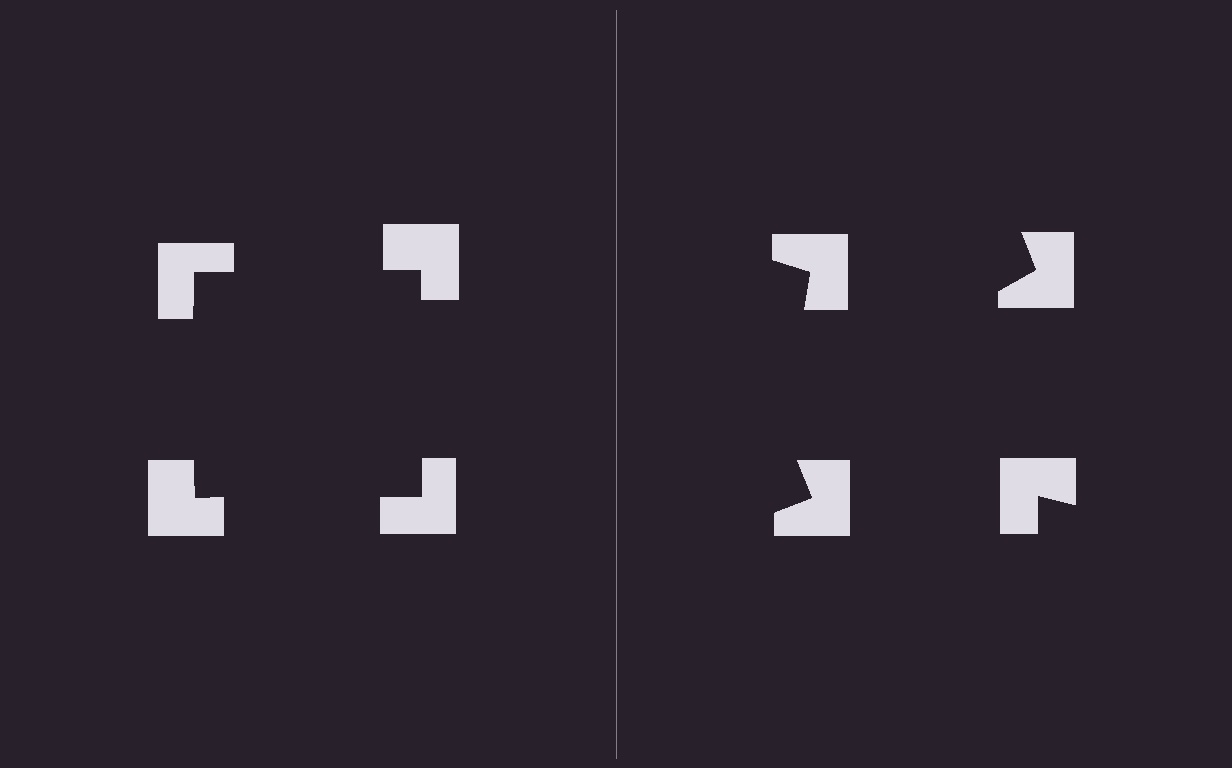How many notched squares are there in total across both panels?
8 — 4 on each side.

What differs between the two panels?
The notched squares are positioned identically on both sides; only the wedge orientations differ. On the left they align to a square; on the right they are misaligned.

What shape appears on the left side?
An illusory square.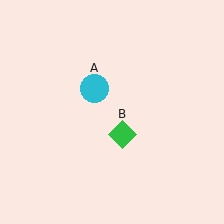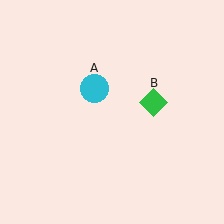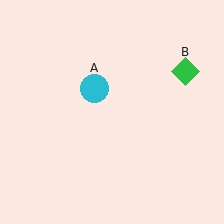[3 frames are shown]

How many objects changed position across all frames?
1 object changed position: green diamond (object B).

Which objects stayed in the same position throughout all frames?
Cyan circle (object A) remained stationary.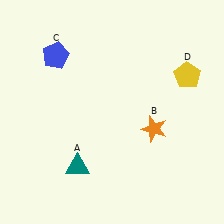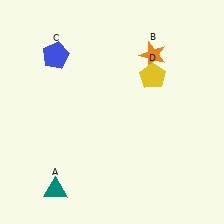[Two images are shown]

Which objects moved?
The objects that moved are: the teal triangle (A), the orange star (B), the yellow pentagon (D).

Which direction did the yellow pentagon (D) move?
The yellow pentagon (D) moved left.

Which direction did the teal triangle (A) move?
The teal triangle (A) moved down.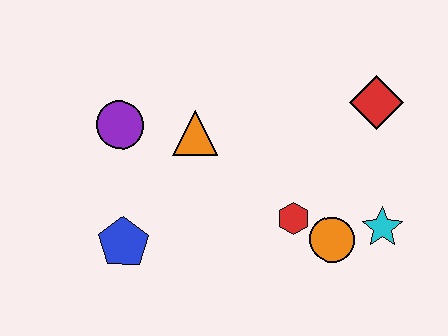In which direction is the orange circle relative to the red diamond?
The orange circle is below the red diamond.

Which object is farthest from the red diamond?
The blue pentagon is farthest from the red diamond.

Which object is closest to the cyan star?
The orange circle is closest to the cyan star.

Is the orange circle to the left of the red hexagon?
No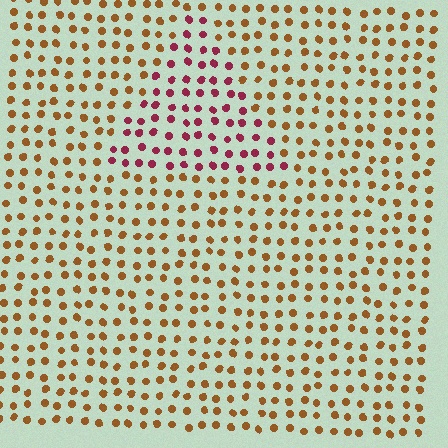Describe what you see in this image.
The image is filled with small brown elements in a uniform arrangement. A triangle-shaped region is visible where the elements are tinted to a slightly different hue, forming a subtle color boundary.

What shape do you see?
I see a triangle.